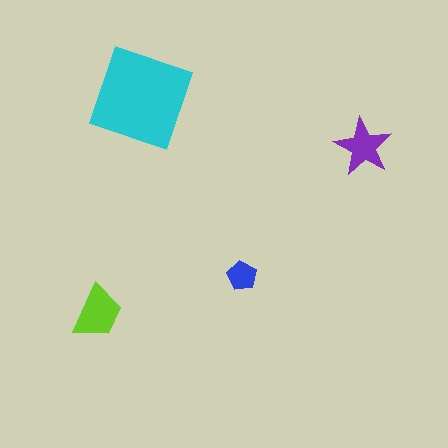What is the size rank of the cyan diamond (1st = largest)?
1st.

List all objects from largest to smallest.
The cyan diamond, the lime trapezoid, the purple star, the blue pentagon.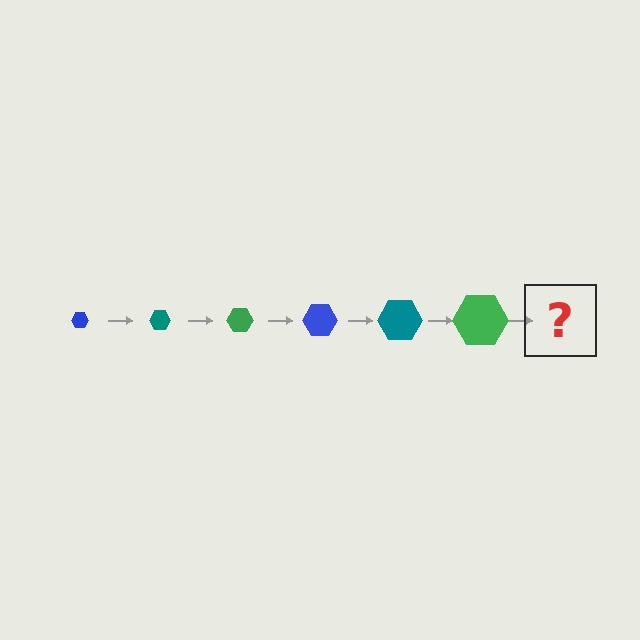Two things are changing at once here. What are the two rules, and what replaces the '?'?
The two rules are that the hexagon grows larger each step and the color cycles through blue, teal, and green. The '?' should be a blue hexagon, larger than the previous one.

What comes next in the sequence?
The next element should be a blue hexagon, larger than the previous one.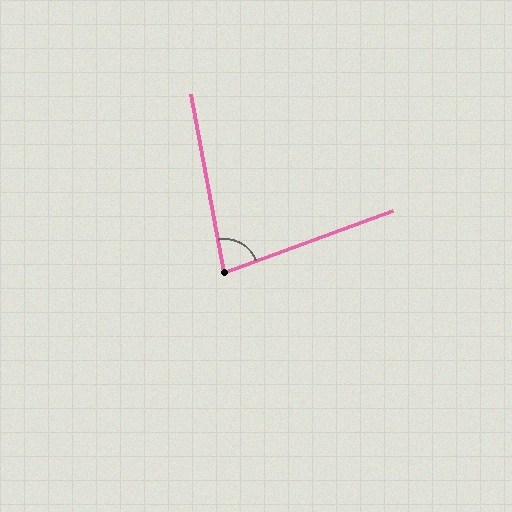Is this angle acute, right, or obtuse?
It is acute.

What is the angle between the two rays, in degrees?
Approximately 80 degrees.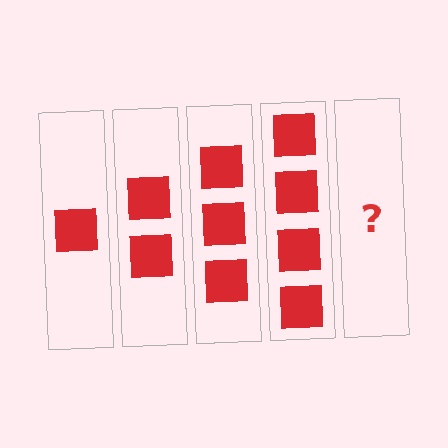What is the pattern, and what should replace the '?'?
The pattern is that each step adds one more square. The '?' should be 5 squares.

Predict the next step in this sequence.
The next step is 5 squares.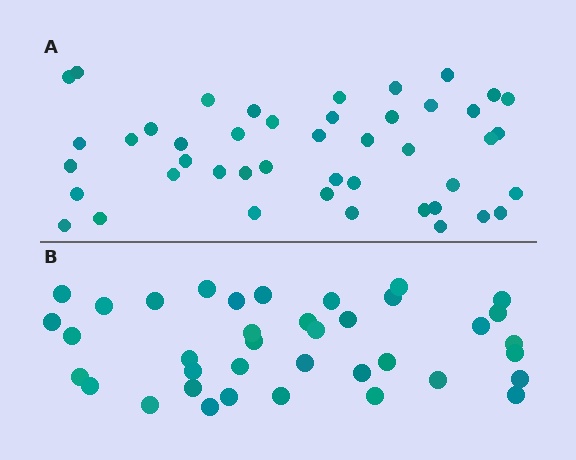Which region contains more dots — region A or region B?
Region A (the top region) has more dots.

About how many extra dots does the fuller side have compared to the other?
Region A has roughly 8 or so more dots than region B.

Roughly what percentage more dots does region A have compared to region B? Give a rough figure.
About 20% more.